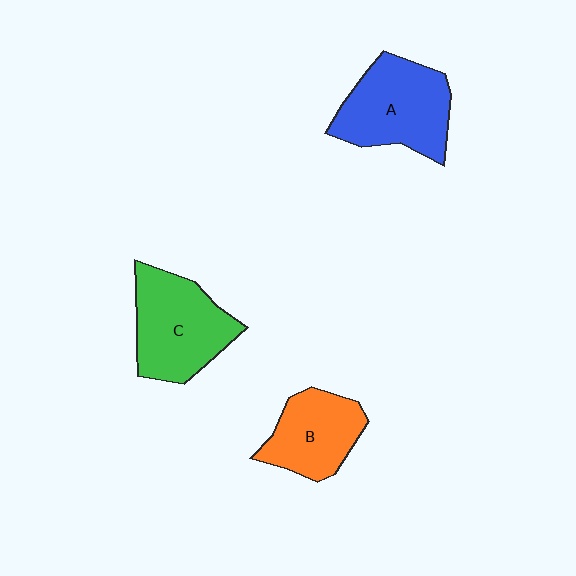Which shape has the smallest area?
Shape B (orange).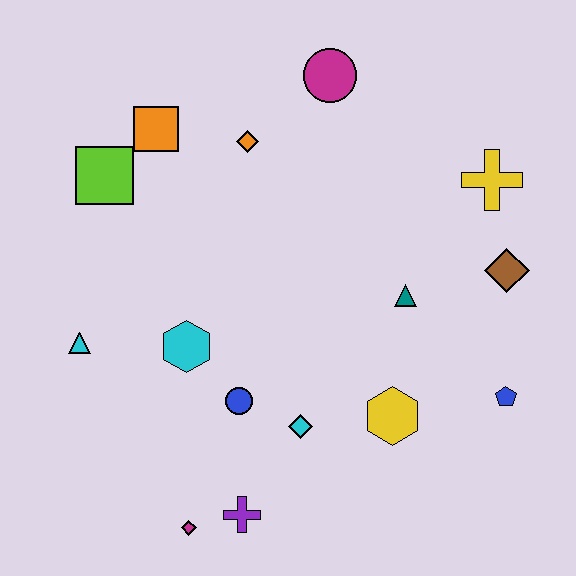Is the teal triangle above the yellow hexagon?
Yes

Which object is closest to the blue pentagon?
The yellow hexagon is closest to the blue pentagon.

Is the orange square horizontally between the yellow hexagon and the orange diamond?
No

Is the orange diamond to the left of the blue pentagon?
Yes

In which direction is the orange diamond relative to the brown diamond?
The orange diamond is to the left of the brown diamond.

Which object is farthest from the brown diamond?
The cyan triangle is farthest from the brown diamond.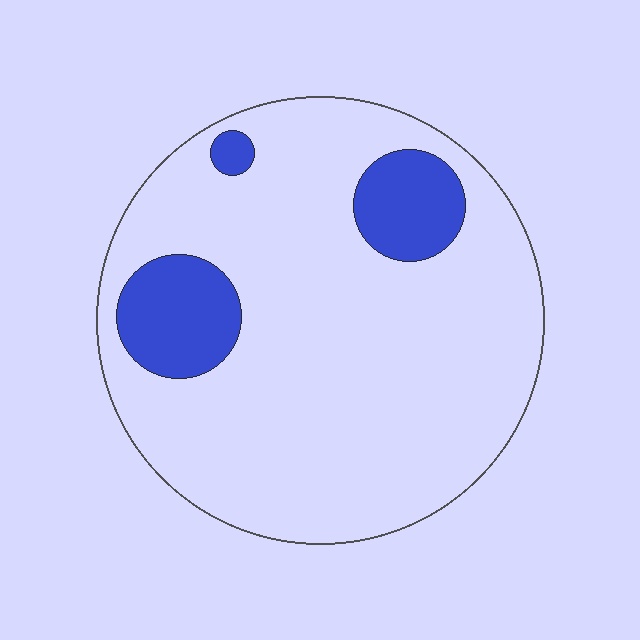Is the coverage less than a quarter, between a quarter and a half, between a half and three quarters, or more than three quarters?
Less than a quarter.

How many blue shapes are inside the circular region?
3.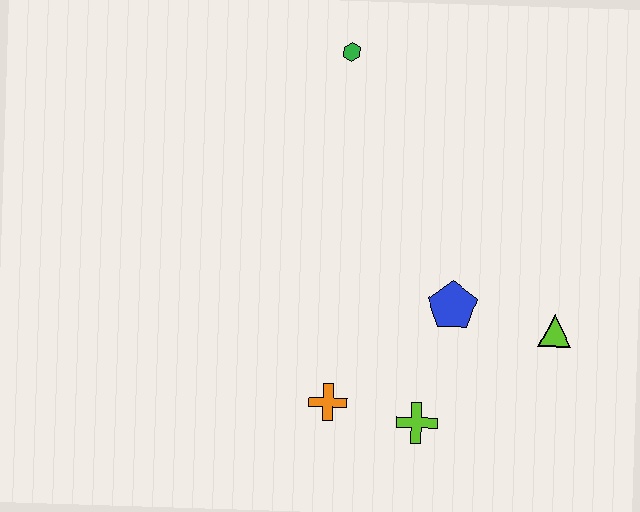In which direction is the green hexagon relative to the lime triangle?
The green hexagon is above the lime triangle.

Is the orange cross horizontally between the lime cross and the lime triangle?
No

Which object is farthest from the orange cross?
The green hexagon is farthest from the orange cross.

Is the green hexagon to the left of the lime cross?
Yes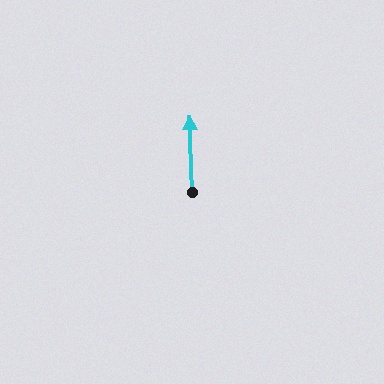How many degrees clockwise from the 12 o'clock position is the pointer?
Approximately 358 degrees.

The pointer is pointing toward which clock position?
Roughly 12 o'clock.